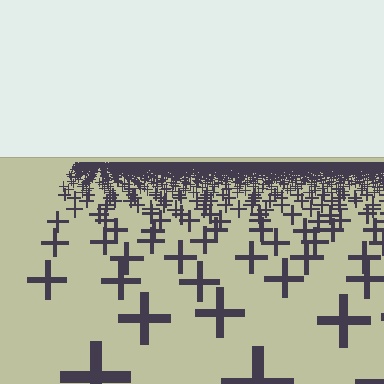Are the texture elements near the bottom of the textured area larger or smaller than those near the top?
Larger. Near the bottom, elements are closer to the viewer and appear at a bigger on-screen size.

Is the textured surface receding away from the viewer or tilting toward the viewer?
The surface is receding away from the viewer. Texture elements get smaller and denser toward the top.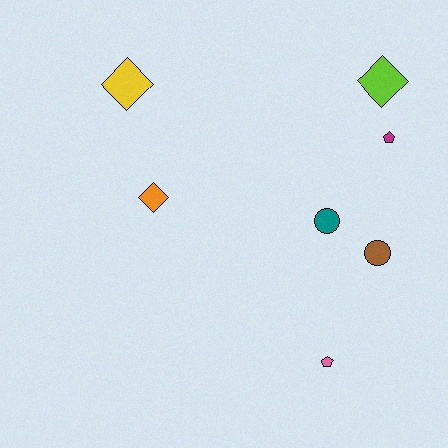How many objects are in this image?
There are 7 objects.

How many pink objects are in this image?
There is 1 pink object.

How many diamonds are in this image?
There are 3 diamonds.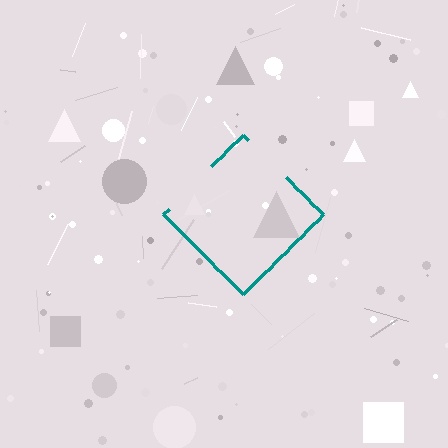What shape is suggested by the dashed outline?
The dashed outline suggests a diamond.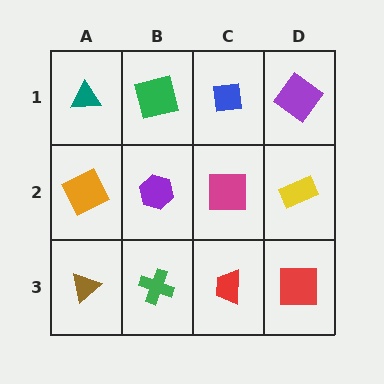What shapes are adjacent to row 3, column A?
An orange square (row 2, column A), a green cross (row 3, column B).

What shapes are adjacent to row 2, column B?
A green square (row 1, column B), a green cross (row 3, column B), an orange square (row 2, column A), a magenta square (row 2, column C).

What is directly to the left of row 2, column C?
A purple hexagon.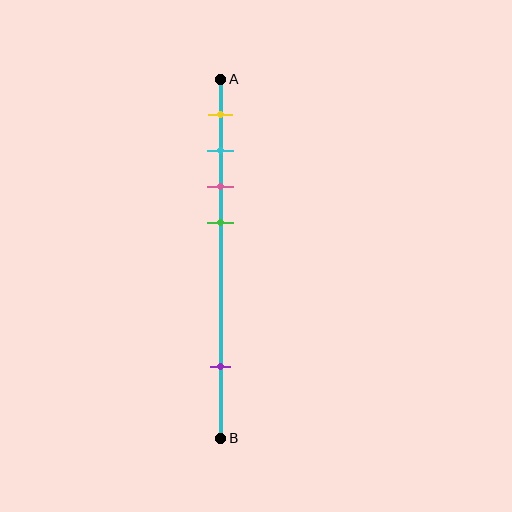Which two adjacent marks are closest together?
The cyan and pink marks are the closest adjacent pair.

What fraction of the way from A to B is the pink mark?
The pink mark is approximately 30% (0.3) of the way from A to B.